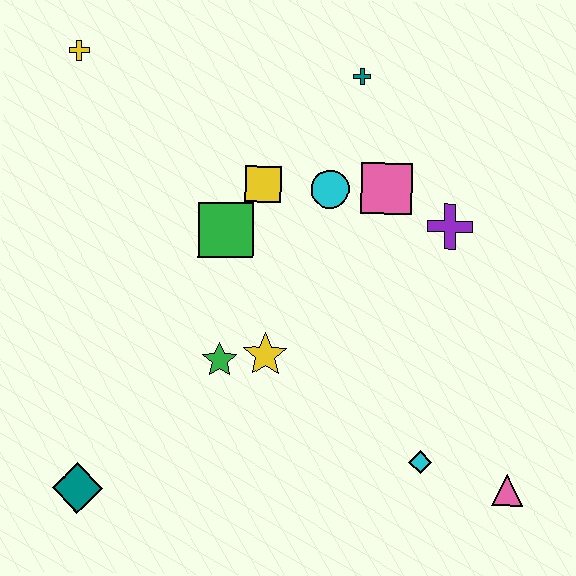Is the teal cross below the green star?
No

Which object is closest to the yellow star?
The green star is closest to the yellow star.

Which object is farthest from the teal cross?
The teal diamond is farthest from the teal cross.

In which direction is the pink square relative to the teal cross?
The pink square is below the teal cross.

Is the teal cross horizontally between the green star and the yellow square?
No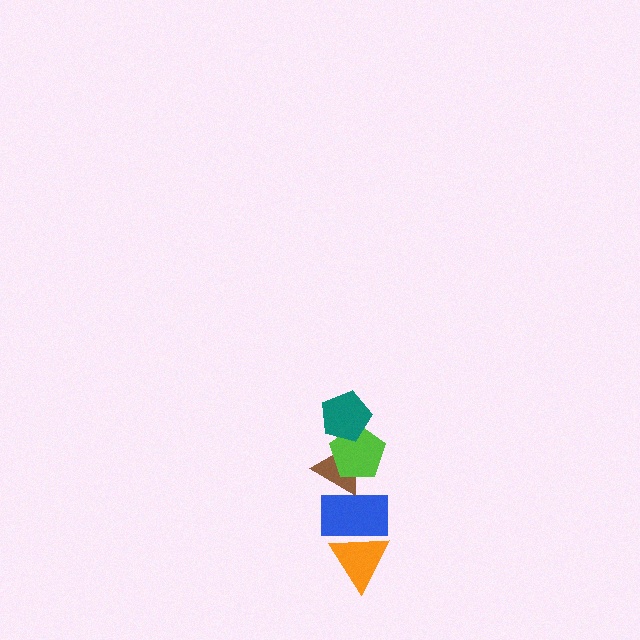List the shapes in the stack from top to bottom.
From top to bottom: the teal pentagon, the lime pentagon, the brown triangle, the blue rectangle, the orange triangle.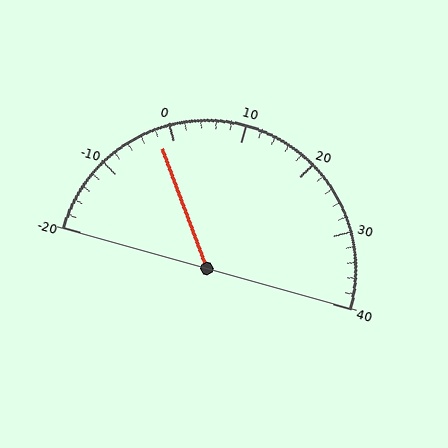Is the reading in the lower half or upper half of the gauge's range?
The reading is in the lower half of the range (-20 to 40).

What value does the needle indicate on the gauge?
The needle indicates approximately -2.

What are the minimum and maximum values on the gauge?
The gauge ranges from -20 to 40.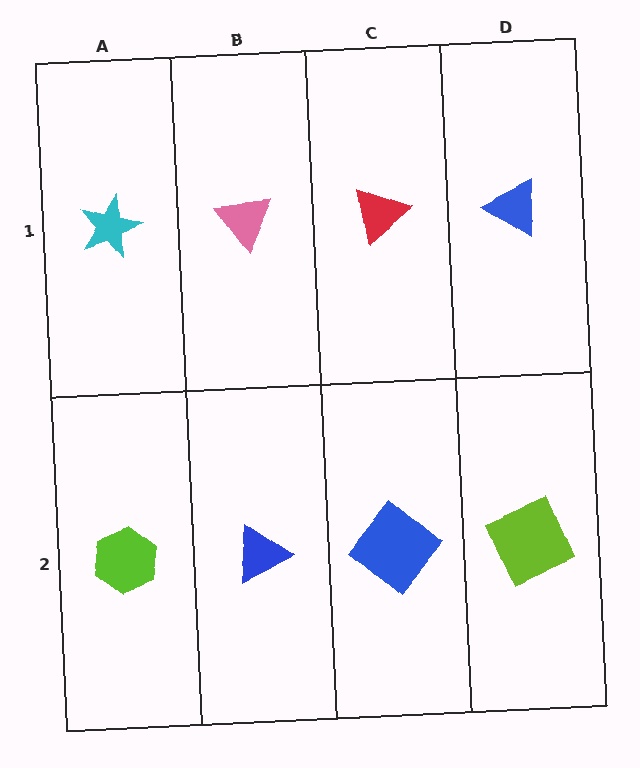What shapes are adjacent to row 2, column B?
A pink triangle (row 1, column B), a lime hexagon (row 2, column A), a blue diamond (row 2, column C).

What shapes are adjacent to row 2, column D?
A blue triangle (row 1, column D), a blue diamond (row 2, column C).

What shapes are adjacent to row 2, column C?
A red triangle (row 1, column C), a blue triangle (row 2, column B), a lime square (row 2, column D).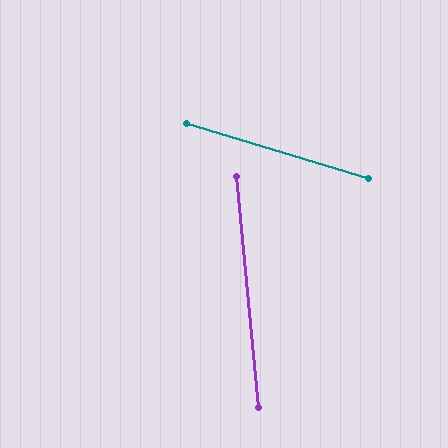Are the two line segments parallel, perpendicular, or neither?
Neither parallel nor perpendicular — they differ by about 67°.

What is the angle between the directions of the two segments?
Approximately 67 degrees.